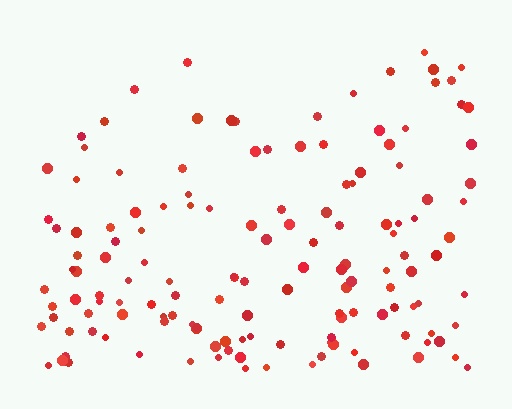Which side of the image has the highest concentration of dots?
The bottom.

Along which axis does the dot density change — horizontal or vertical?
Vertical.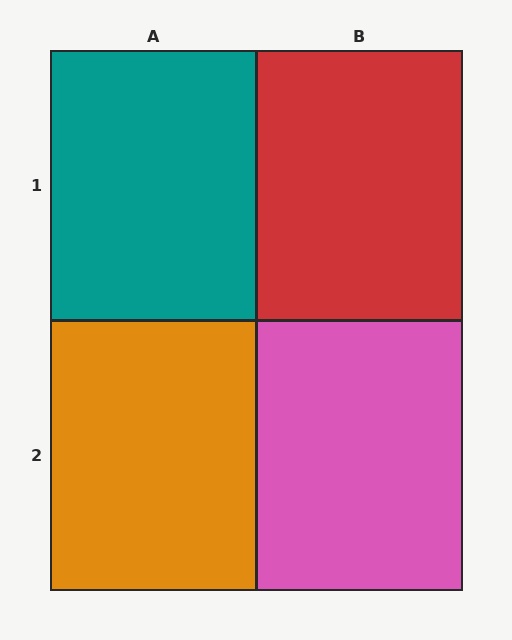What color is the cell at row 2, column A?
Orange.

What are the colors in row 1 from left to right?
Teal, red.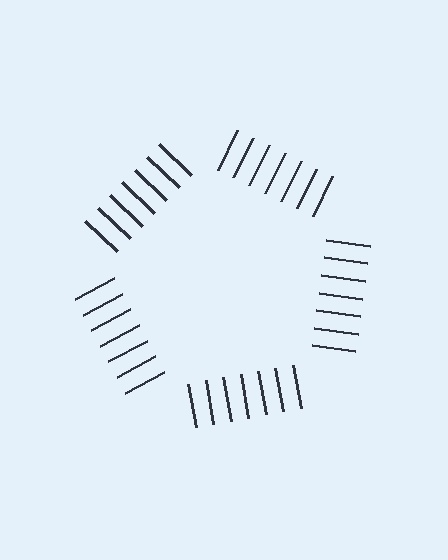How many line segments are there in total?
35 — 7 along each of the 5 edges.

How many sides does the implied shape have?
5 sides — the line-ends trace a pentagon.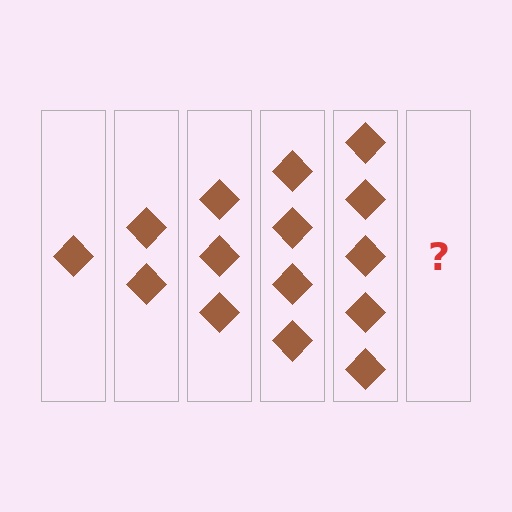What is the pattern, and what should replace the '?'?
The pattern is that each step adds one more diamond. The '?' should be 6 diamonds.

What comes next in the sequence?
The next element should be 6 diamonds.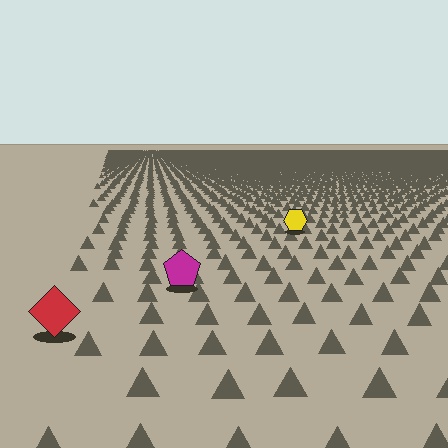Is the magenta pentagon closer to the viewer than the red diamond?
No. The red diamond is closer — you can tell from the texture gradient: the ground texture is coarser near it.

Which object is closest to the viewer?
The red diamond is closest. The texture marks near it are larger and more spread out.